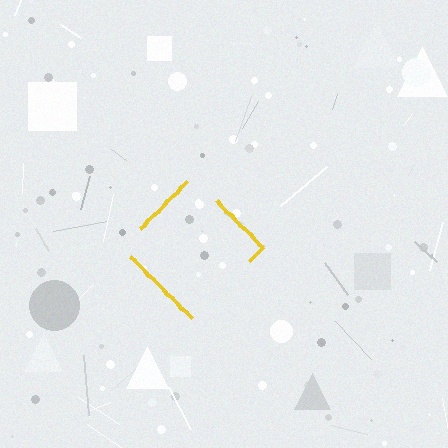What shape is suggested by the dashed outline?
The dashed outline suggests a diamond.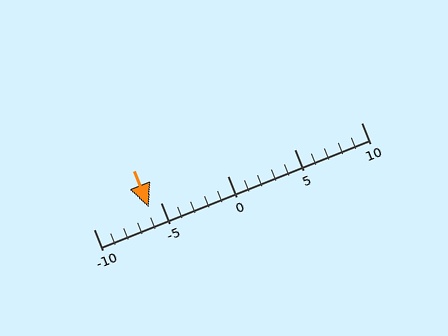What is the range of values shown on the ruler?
The ruler shows values from -10 to 10.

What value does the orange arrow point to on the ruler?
The orange arrow points to approximately -6.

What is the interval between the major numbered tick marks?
The major tick marks are spaced 5 units apart.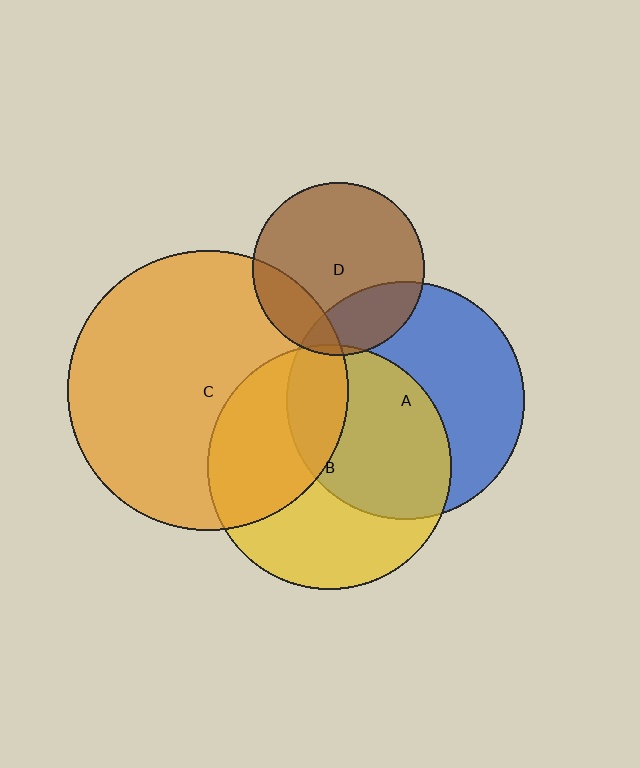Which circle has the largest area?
Circle C (orange).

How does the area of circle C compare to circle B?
Approximately 1.3 times.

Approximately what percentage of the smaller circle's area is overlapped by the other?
Approximately 40%.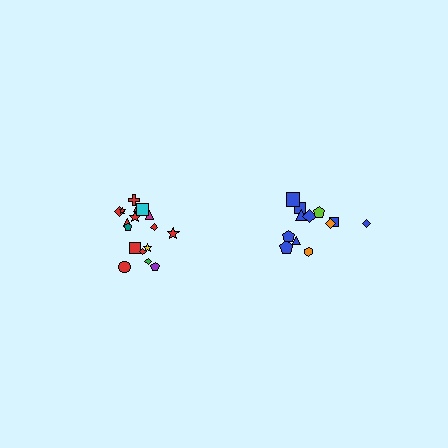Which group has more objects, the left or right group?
The left group.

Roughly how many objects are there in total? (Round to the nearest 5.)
Roughly 30 objects in total.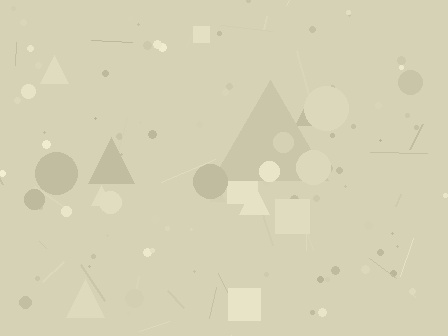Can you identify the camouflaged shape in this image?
The camouflaged shape is a triangle.